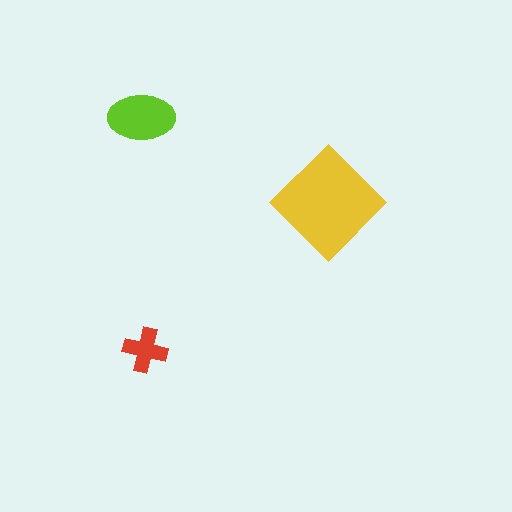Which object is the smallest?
The red cross.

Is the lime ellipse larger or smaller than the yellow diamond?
Smaller.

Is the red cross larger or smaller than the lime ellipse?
Smaller.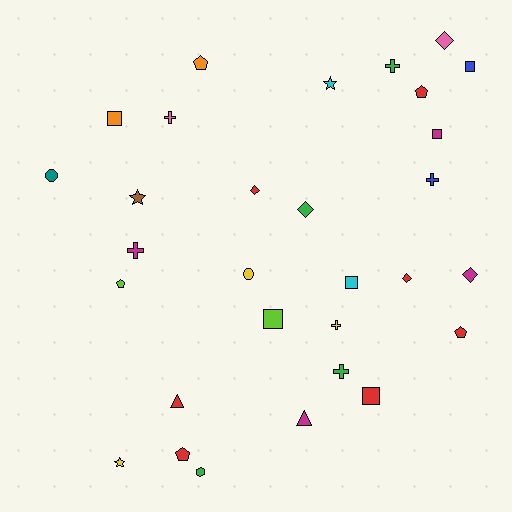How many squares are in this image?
There are 6 squares.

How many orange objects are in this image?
There are 2 orange objects.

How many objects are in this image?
There are 30 objects.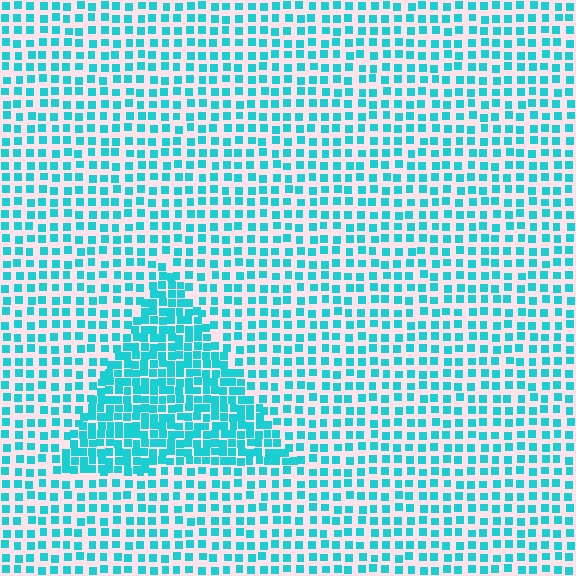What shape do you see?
I see a triangle.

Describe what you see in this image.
The image contains small cyan elements arranged at two different densities. A triangle-shaped region is visible where the elements are more densely packed than the surrounding area.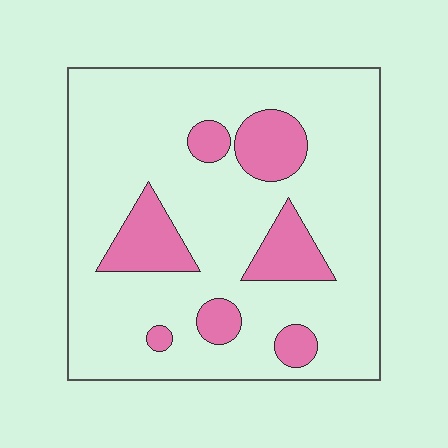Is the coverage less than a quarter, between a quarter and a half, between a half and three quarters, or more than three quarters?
Less than a quarter.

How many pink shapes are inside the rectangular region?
7.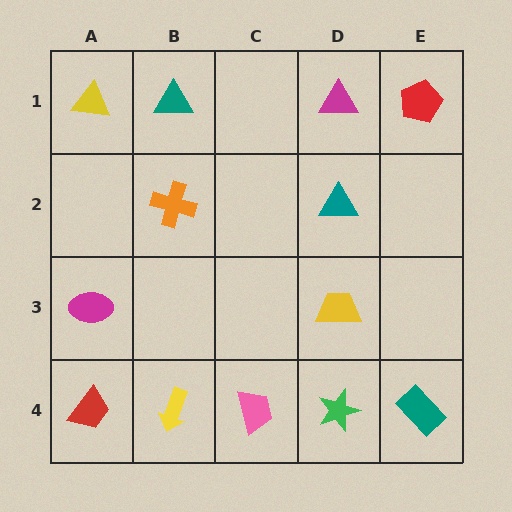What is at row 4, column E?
A teal rectangle.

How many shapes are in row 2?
2 shapes.